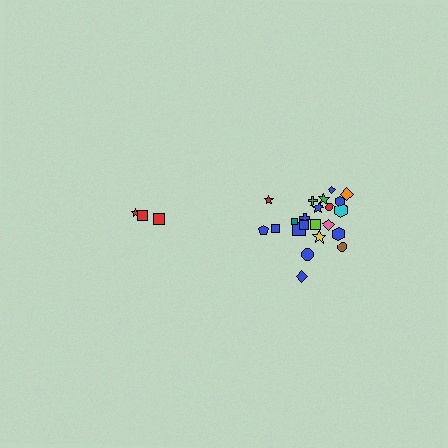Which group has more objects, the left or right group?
The right group.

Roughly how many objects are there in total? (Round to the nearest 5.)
Roughly 25 objects in total.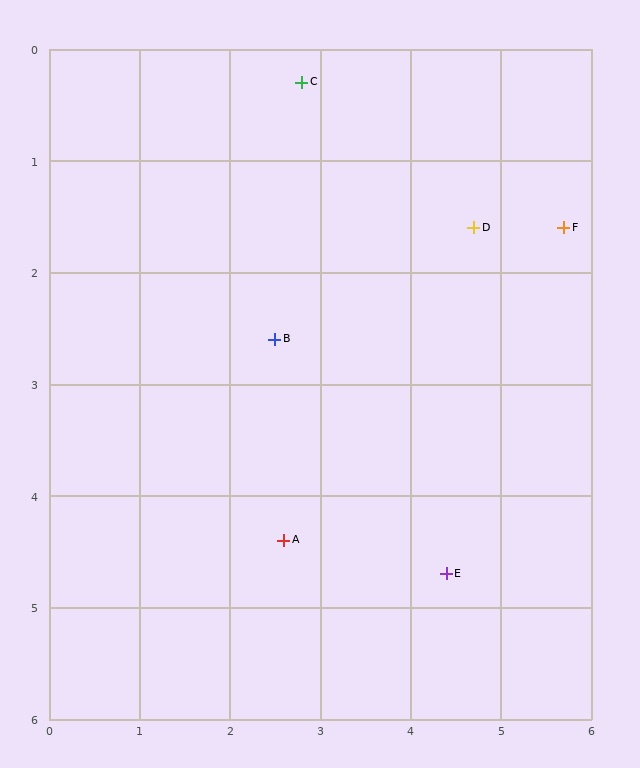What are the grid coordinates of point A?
Point A is at approximately (2.6, 4.4).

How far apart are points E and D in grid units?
Points E and D are about 3.1 grid units apart.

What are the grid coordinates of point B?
Point B is at approximately (2.5, 2.6).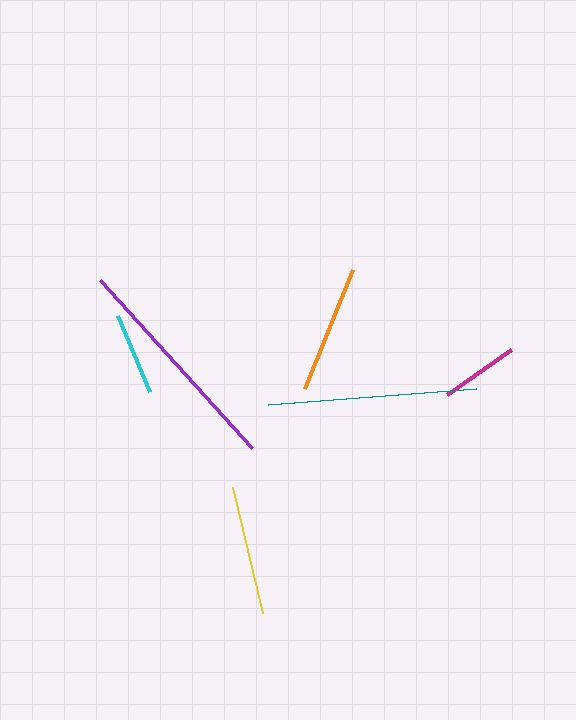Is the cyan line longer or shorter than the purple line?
The purple line is longer than the cyan line.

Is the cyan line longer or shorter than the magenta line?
The cyan line is longer than the magenta line.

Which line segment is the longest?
The purple line is the longest at approximately 227 pixels.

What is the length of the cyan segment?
The cyan segment is approximately 83 pixels long.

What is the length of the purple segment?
The purple segment is approximately 227 pixels long.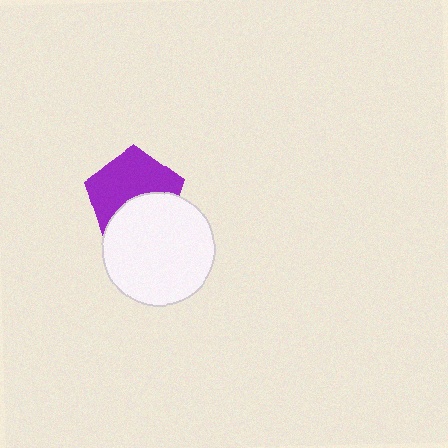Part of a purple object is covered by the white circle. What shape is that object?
It is a pentagon.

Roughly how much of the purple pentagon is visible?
About half of it is visible (roughly 59%).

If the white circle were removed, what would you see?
You would see the complete purple pentagon.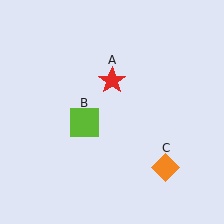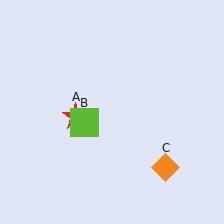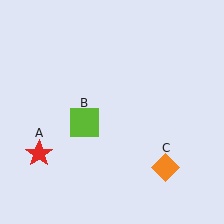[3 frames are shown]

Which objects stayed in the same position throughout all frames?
Lime square (object B) and orange diamond (object C) remained stationary.